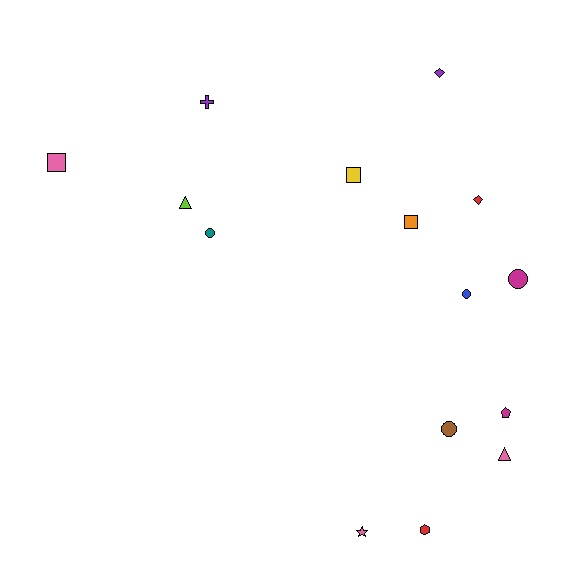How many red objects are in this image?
There are 2 red objects.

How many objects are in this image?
There are 15 objects.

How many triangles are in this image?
There are 2 triangles.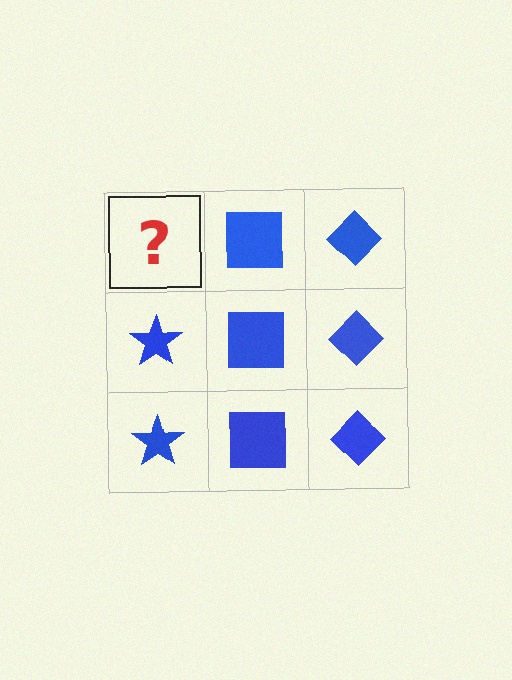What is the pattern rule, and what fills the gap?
The rule is that each column has a consistent shape. The gap should be filled with a blue star.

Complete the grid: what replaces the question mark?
The question mark should be replaced with a blue star.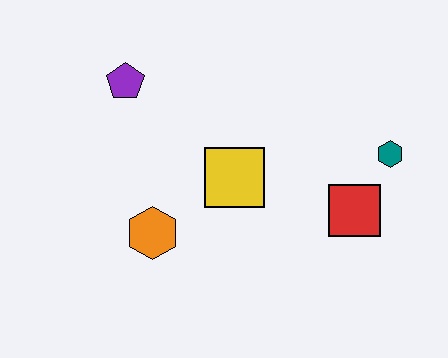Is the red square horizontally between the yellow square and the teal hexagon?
Yes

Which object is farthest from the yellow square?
The teal hexagon is farthest from the yellow square.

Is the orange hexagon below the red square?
Yes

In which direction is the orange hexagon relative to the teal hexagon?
The orange hexagon is to the left of the teal hexagon.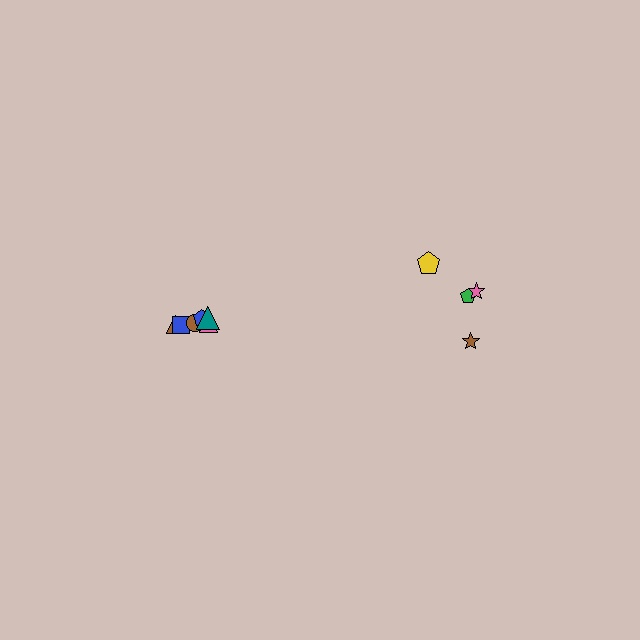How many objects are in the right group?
There are 4 objects.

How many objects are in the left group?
There are 6 objects.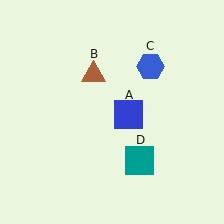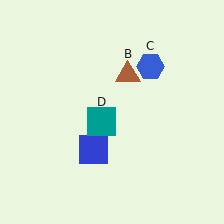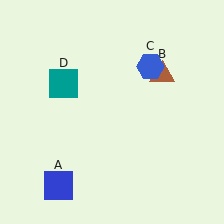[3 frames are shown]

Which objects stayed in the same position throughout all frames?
Blue hexagon (object C) remained stationary.